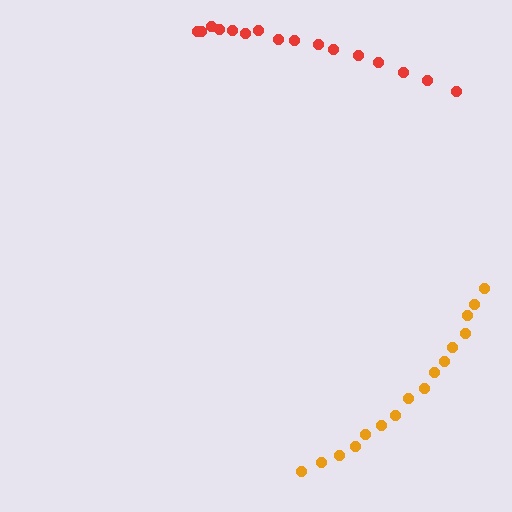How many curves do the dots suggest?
There are 2 distinct paths.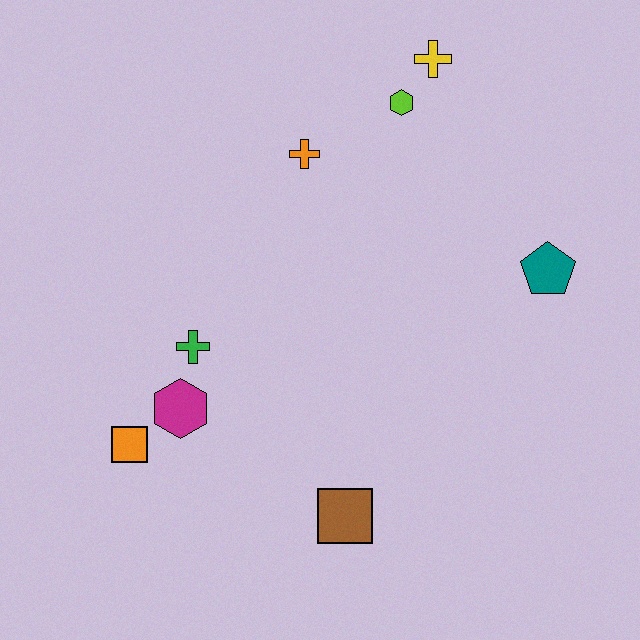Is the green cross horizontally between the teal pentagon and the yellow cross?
No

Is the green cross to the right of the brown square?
No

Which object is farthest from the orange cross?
The brown square is farthest from the orange cross.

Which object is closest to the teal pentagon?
The lime hexagon is closest to the teal pentagon.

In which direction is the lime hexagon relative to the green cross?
The lime hexagon is above the green cross.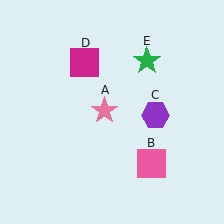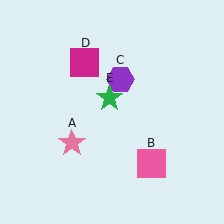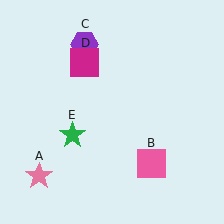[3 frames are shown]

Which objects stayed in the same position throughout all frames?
Pink square (object B) and magenta square (object D) remained stationary.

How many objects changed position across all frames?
3 objects changed position: pink star (object A), purple hexagon (object C), green star (object E).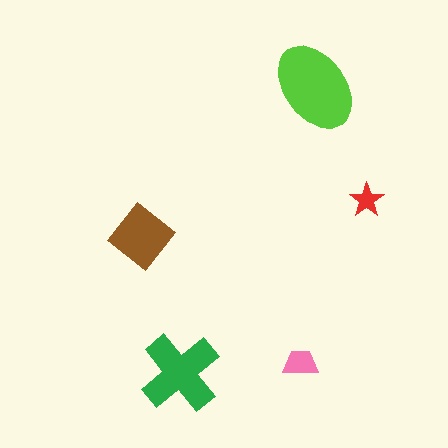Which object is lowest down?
The green cross is bottommost.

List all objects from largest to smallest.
The lime ellipse, the green cross, the brown diamond, the pink trapezoid, the red star.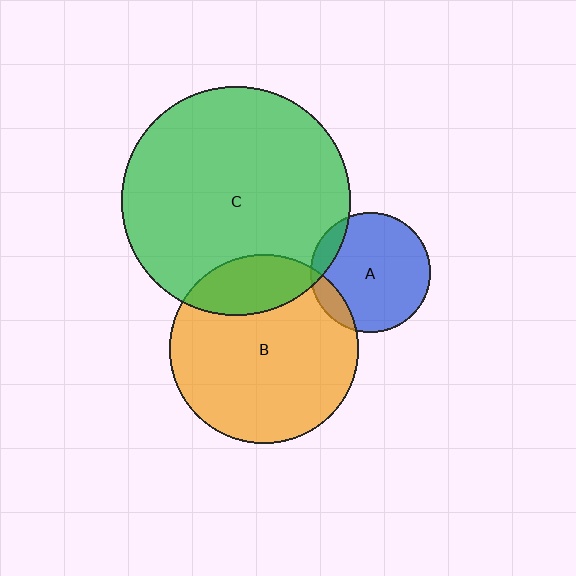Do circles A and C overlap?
Yes.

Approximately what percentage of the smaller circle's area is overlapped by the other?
Approximately 10%.